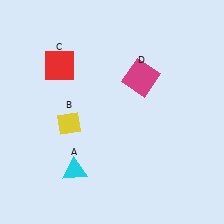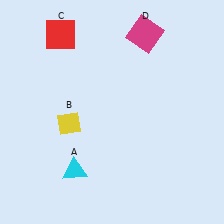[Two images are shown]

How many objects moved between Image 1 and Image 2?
2 objects moved between the two images.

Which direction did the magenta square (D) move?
The magenta square (D) moved up.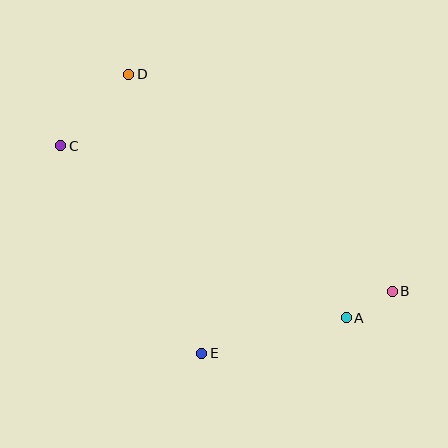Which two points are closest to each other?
Points A and B are closest to each other.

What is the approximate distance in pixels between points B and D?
The distance between B and D is approximately 341 pixels.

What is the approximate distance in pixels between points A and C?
The distance between A and C is approximately 333 pixels.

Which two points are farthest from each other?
Points B and C are farthest from each other.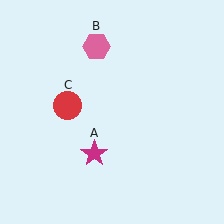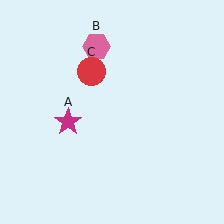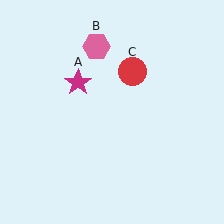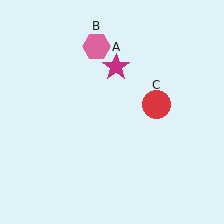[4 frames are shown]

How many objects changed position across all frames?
2 objects changed position: magenta star (object A), red circle (object C).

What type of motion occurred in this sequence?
The magenta star (object A), red circle (object C) rotated clockwise around the center of the scene.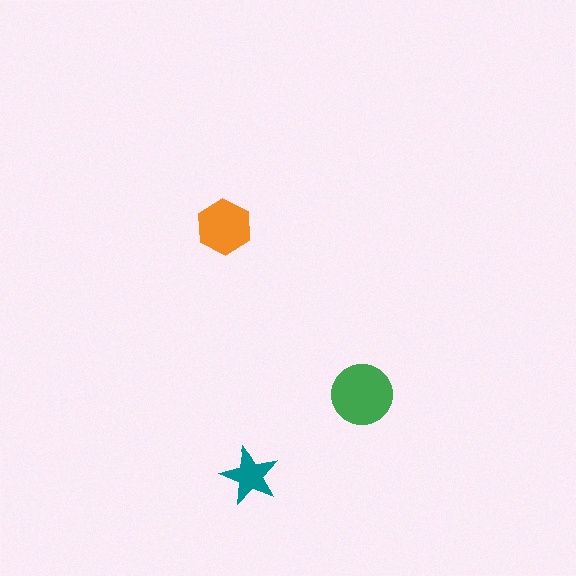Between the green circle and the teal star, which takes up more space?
The green circle.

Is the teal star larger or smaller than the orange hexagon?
Smaller.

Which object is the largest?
The green circle.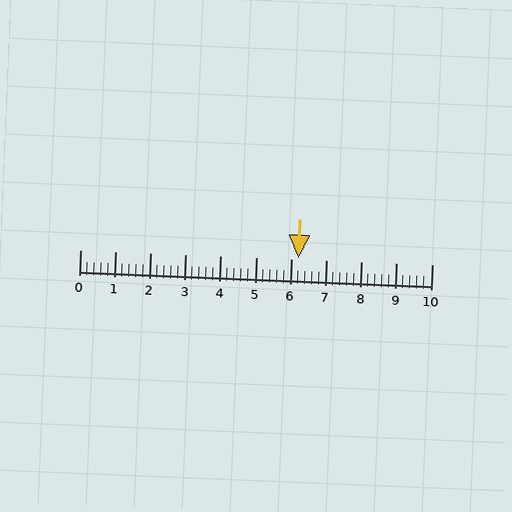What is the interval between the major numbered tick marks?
The major tick marks are spaced 1 units apart.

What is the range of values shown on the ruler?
The ruler shows values from 0 to 10.